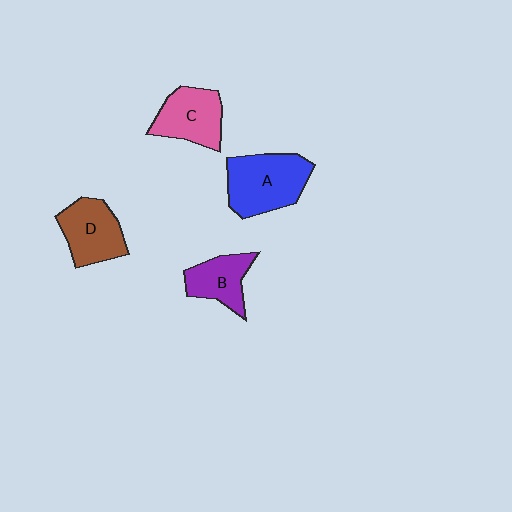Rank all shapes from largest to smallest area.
From largest to smallest: A (blue), D (brown), C (pink), B (purple).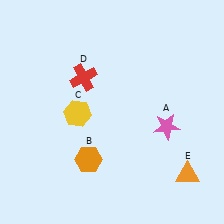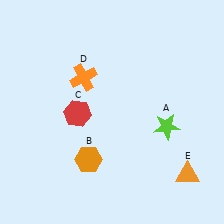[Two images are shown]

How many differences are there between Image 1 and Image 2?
There are 3 differences between the two images.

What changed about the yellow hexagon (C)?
In Image 1, C is yellow. In Image 2, it changed to red.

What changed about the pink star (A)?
In Image 1, A is pink. In Image 2, it changed to lime.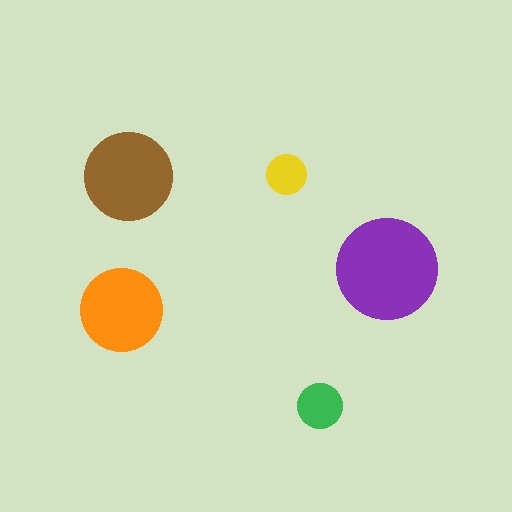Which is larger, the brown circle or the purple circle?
The purple one.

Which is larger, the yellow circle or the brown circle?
The brown one.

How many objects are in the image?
There are 5 objects in the image.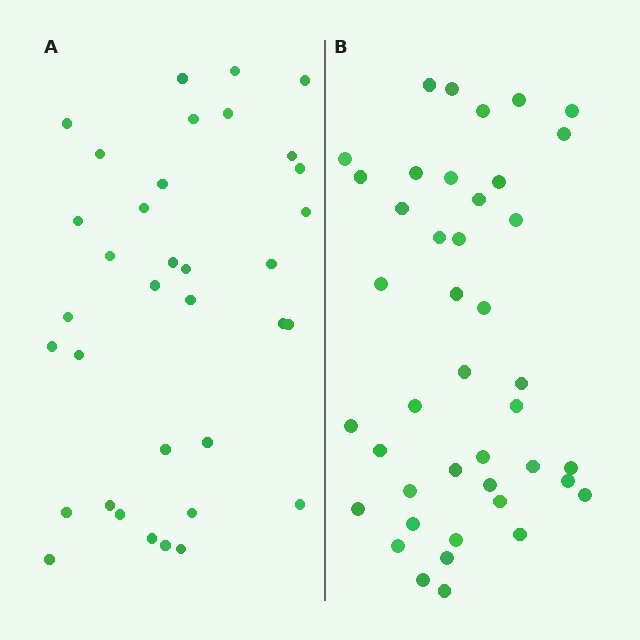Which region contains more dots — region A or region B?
Region B (the right region) has more dots.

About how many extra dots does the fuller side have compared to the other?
Region B has roughly 8 or so more dots than region A.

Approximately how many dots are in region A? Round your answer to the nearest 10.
About 40 dots. (The exact count is 35, which rounds to 40.)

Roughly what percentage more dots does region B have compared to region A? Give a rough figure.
About 20% more.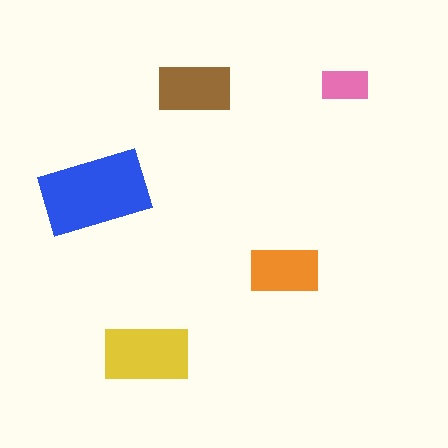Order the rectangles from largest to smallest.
the blue one, the yellow one, the brown one, the orange one, the pink one.